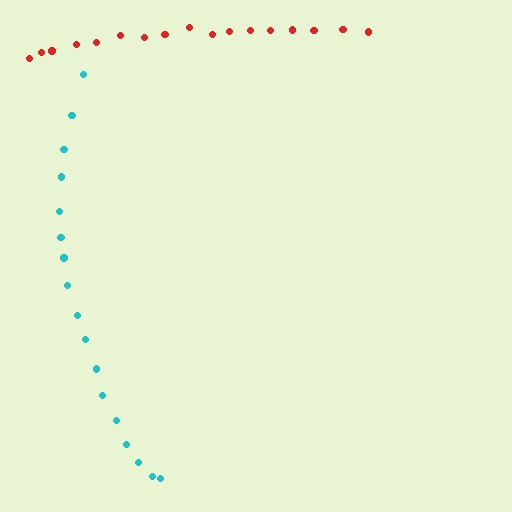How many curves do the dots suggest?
There are 2 distinct paths.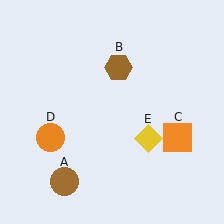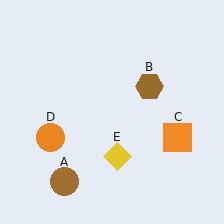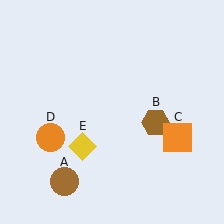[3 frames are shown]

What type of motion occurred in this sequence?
The brown hexagon (object B), yellow diamond (object E) rotated clockwise around the center of the scene.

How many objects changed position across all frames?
2 objects changed position: brown hexagon (object B), yellow diamond (object E).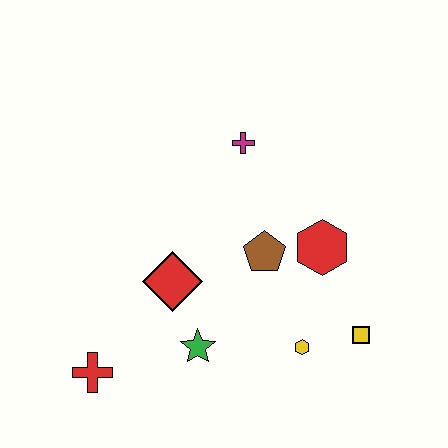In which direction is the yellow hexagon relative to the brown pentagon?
The yellow hexagon is below the brown pentagon.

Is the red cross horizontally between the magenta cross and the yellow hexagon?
No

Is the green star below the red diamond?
Yes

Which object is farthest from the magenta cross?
The red cross is farthest from the magenta cross.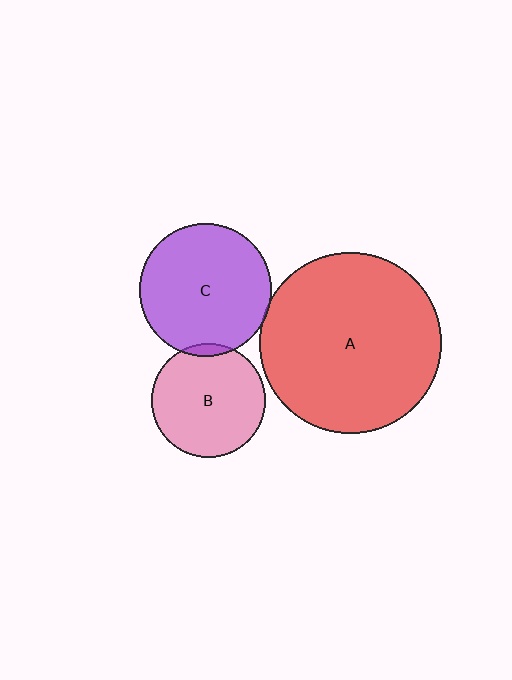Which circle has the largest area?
Circle A (red).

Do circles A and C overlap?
Yes.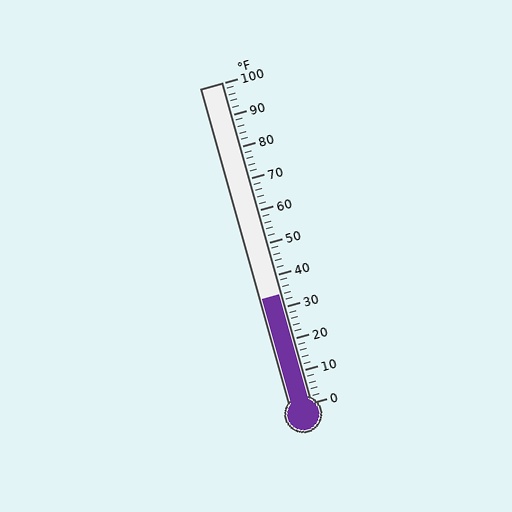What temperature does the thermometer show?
The thermometer shows approximately 34°F.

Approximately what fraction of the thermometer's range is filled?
The thermometer is filled to approximately 35% of its range.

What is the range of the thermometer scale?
The thermometer scale ranges from 0°F to 100°F.